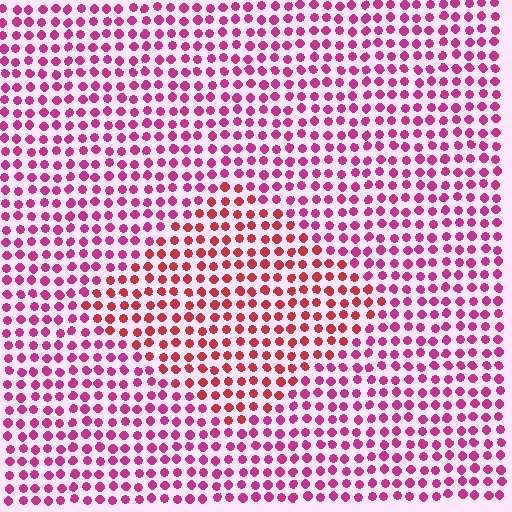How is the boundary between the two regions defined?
The boundary is defined purely by a slight shift in hue (about 33 degrees). Spacing, size, and orientation are identical on both sides.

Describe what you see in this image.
The image is filled with small magenta elements in a uniform arrangement. A diamond-shaped region is visible where the elements are tinted to a slightly different hue, forming a subtle color boundary.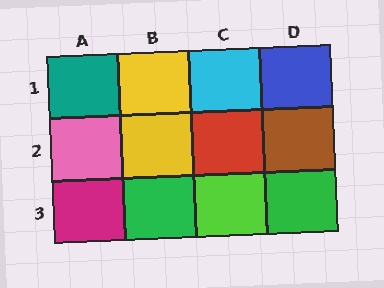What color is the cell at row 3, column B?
Green.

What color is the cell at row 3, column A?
Magenta.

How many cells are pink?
1 cell is pink.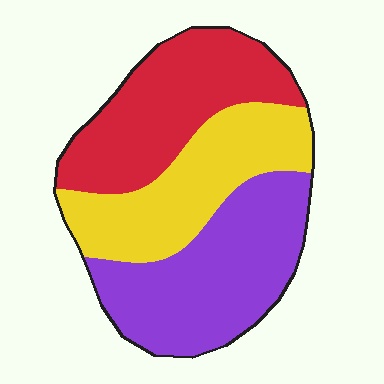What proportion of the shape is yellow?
Yellow takes up about one third (1/3) of the shape.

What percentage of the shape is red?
Red covers about 35% of the shape.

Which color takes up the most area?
Purple, at roughly 35%.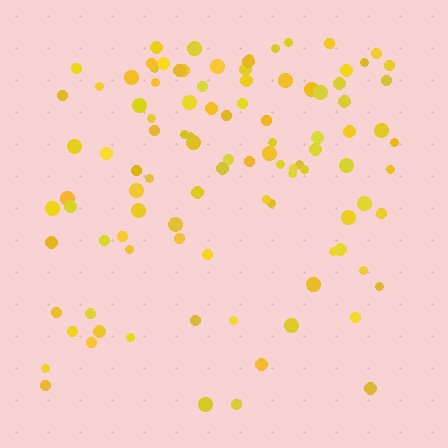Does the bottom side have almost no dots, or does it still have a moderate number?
Still a moderate number, just noticeably fewer than the top.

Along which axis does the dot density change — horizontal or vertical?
Vertical.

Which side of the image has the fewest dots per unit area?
The bottom.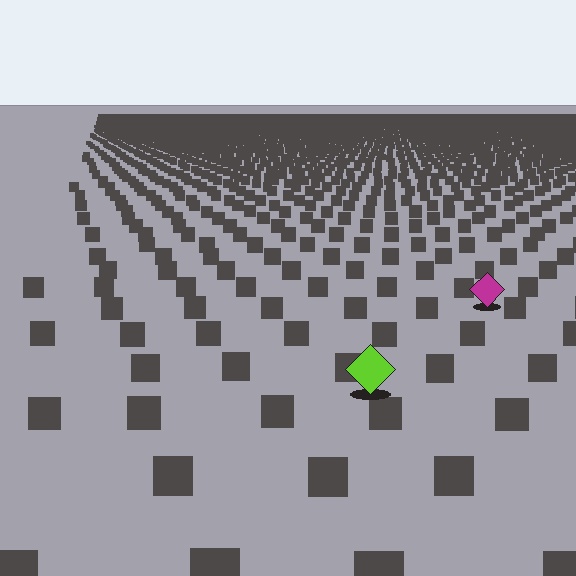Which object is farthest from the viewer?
The magenta diamond is farthest from the viewer. It appears smaller and the ground texture around it is denser.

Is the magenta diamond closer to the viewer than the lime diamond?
No. The lime diamond is closer — you can tell from the texture gradient: the ground texture is coarser near it.